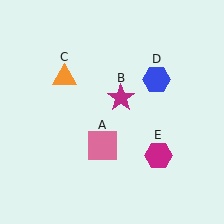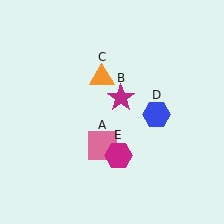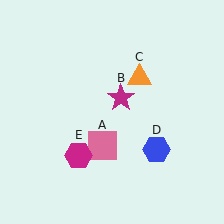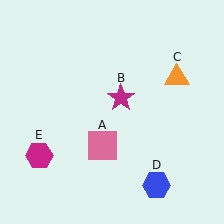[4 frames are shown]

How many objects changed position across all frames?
3 objects changed position: orange triangle (object C), blue hexagon (object D), magenta hexagon (object E).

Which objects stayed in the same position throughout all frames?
Pink square (object A) and magenta star (object B) remained stationary.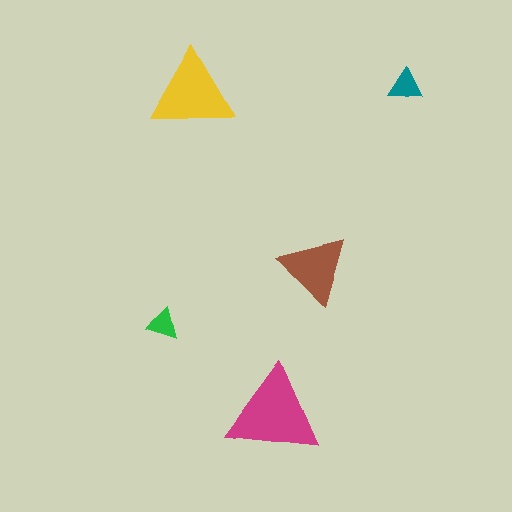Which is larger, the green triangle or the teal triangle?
The teal one.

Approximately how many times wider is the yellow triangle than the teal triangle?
About 2.5 times wider.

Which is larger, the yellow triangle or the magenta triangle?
The magenta one.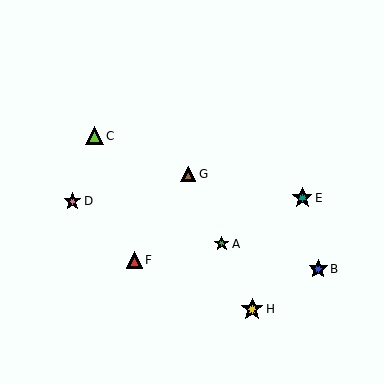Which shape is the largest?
The yellow star (labeled H) is the largest.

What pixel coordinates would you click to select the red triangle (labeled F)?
Click at (134, 260) to select the red triangle F.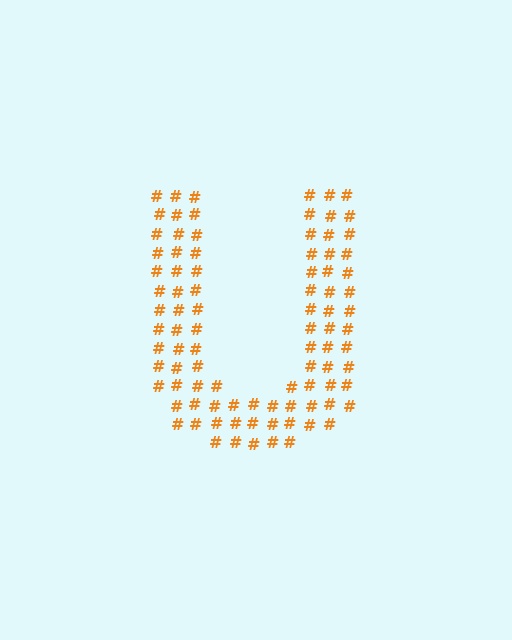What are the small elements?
The small elements are hash symbols.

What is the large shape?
The large shape is the letter U.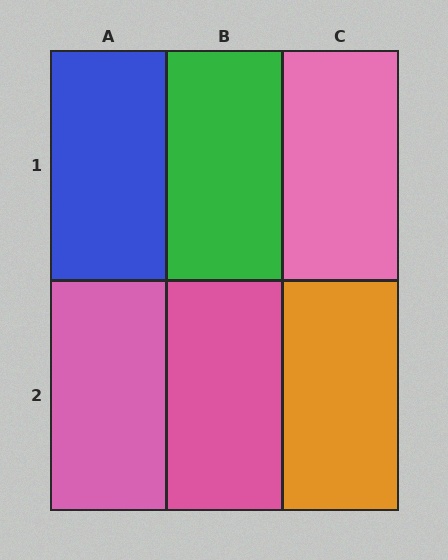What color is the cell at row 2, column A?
Pink.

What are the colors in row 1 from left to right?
Blue, green, pink.